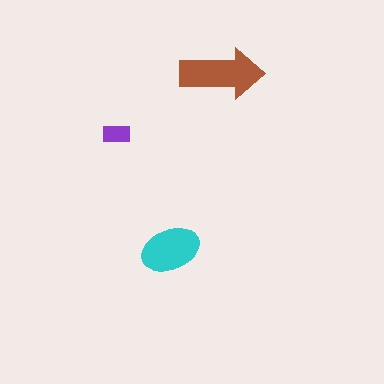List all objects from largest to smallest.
The brown arrow, the cyan ellipse, the purple rectangle.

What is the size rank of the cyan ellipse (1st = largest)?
2nd.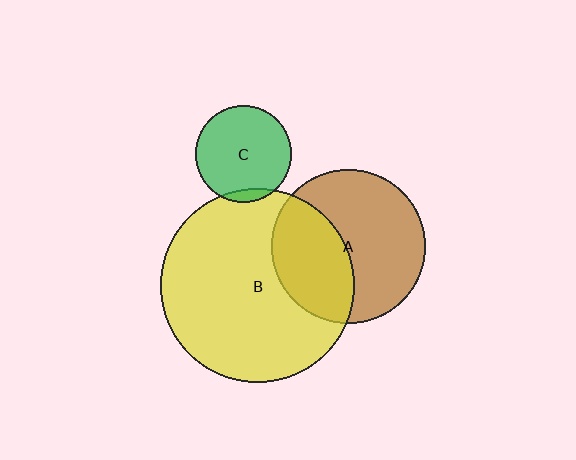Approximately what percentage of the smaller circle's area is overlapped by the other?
Approximately 40%.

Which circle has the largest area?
Circle B (yellow).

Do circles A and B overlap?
Yes.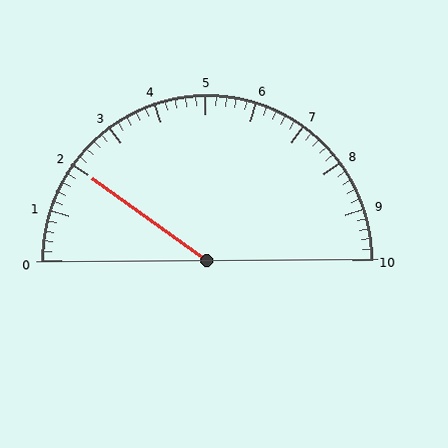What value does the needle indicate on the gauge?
The needle indicates approximately 2.0.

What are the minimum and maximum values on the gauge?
The gauge ranges from 0 to 10.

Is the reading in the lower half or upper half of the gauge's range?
The reading is in the lower half of the range (0 to 10).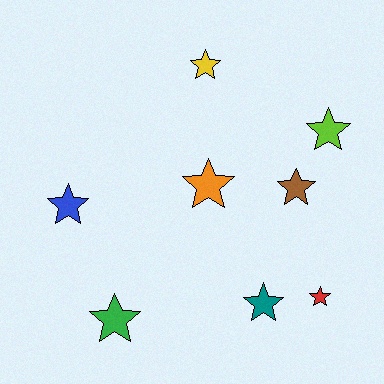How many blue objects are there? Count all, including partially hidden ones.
There is 1 blue object.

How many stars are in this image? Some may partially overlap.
There are 8 stars.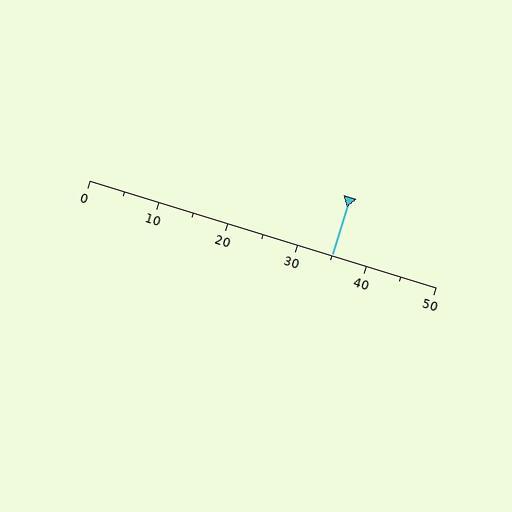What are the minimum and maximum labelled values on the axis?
The axis runs from 0 to 50.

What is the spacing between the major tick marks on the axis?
The major ticks are spaced 10 apart.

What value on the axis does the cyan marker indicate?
The marker indicates approximately 35.